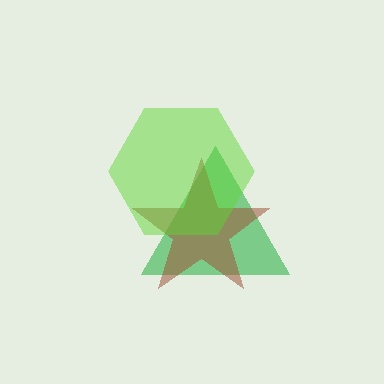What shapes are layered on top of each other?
The layered shapes are: a green triangle, a brown star, a lime hexagon.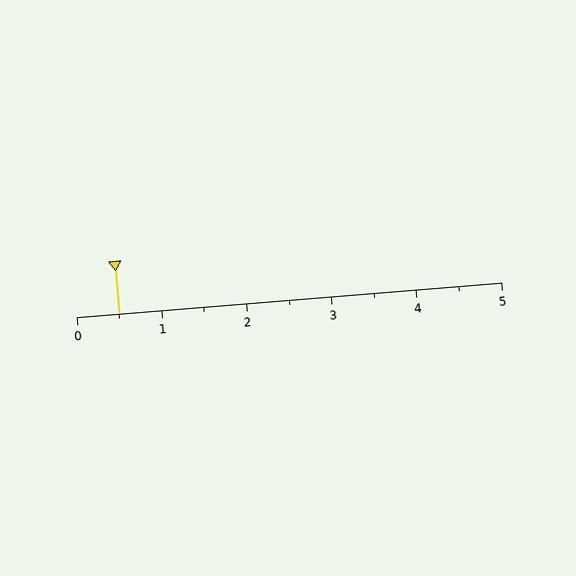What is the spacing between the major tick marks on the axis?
The major ticks are spaced 1 apart.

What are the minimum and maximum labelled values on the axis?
The axis runs from 0 to 5.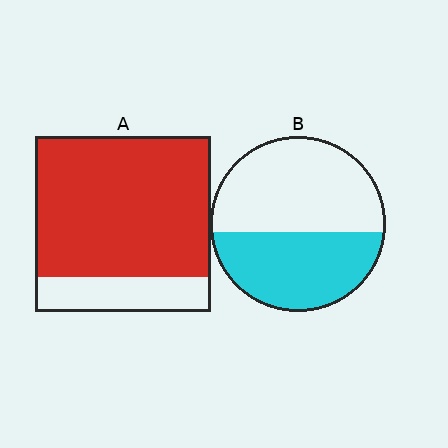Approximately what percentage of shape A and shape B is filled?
A is approximately 80% and B is approximately 45%.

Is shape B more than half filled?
No.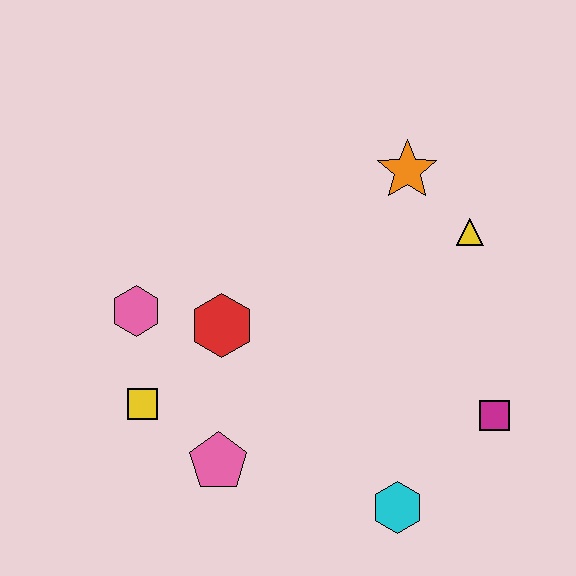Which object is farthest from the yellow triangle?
The yellow square is farthest from the yellow triangle.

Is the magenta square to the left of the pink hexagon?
No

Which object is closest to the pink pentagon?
The yellow square is closest to the pink pentagon.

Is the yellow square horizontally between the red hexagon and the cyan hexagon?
No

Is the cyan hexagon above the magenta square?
No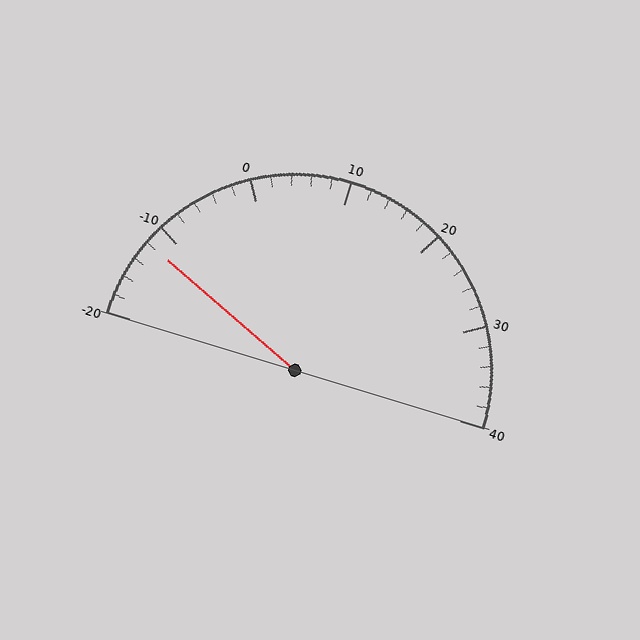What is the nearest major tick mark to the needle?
The nearest major tick mark is -10.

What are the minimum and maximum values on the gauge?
The gauge ranges from -20 to 40.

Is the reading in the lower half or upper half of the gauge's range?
The reading is in the lower half of the range (-20 to 40).